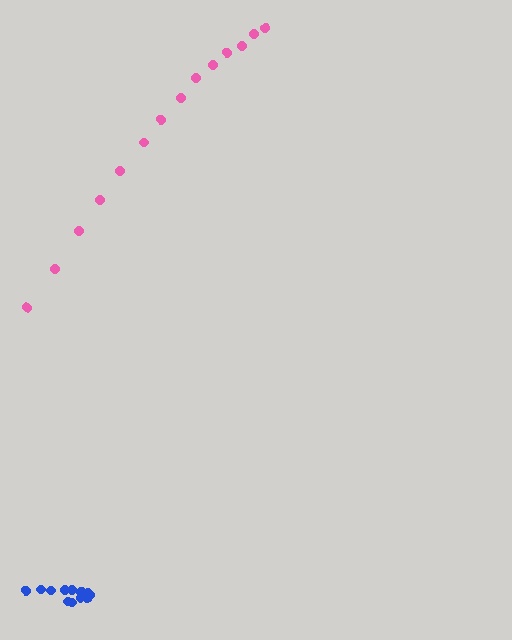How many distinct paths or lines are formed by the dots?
There are 2 distinct paths.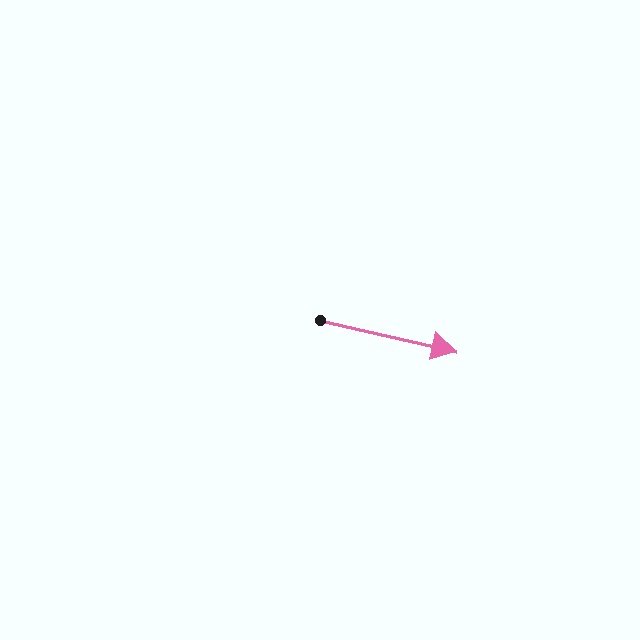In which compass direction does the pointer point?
East.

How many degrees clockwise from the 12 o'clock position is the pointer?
Approximately 103 degrees.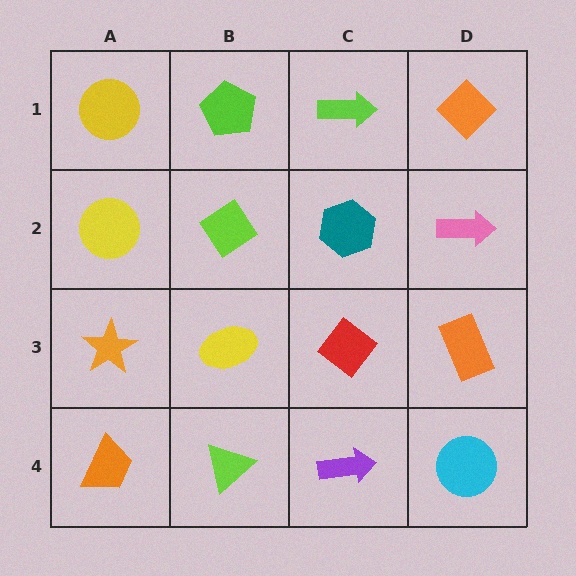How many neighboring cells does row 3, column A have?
3.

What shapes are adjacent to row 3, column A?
A yellow circle (row 2, column A), an orange trapezoid (row 4, column A), a yellow ellipse (row 3, column B).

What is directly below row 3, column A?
An orange trapezoid.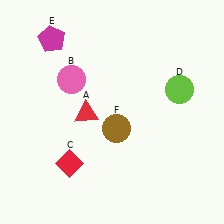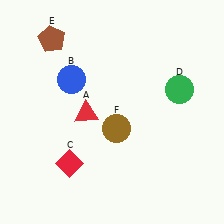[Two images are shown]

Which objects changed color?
B changed from pink to blue. D changed from lime to green. E changed from magenta to brown.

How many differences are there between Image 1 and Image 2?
There are 3 differences between the two images.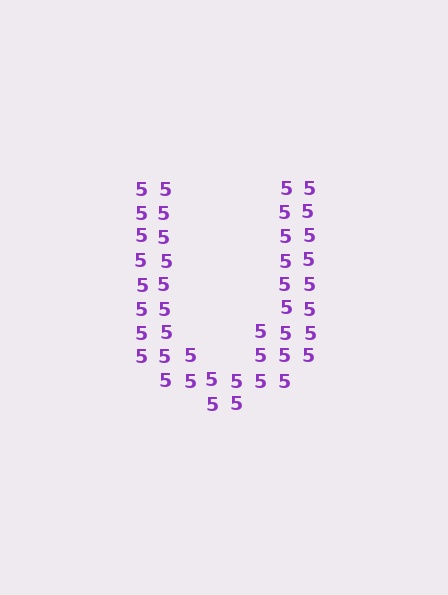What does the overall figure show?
The overall figure shows the letter U.